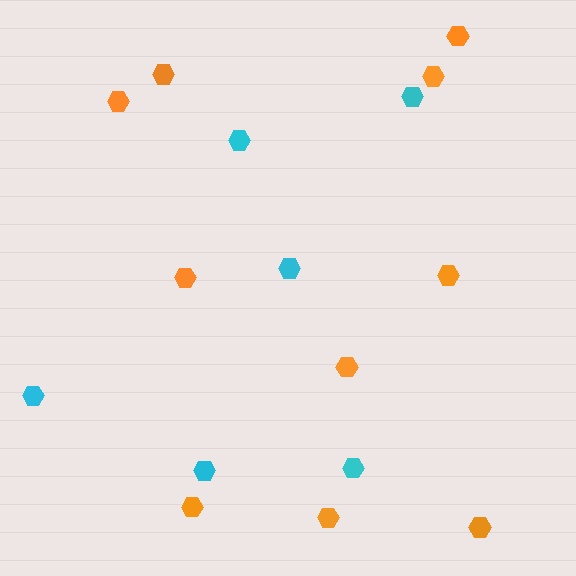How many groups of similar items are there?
There are 2 groups: one group of cyan hexagons (6) and one group of orange hexagons (10).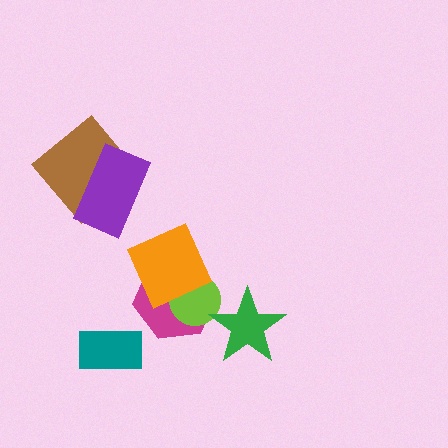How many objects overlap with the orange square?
2 objects overlap with the orange square.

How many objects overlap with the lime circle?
3 objects overlap with the lime circle.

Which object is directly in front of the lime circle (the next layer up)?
The orange square is directly in front of the lime circle.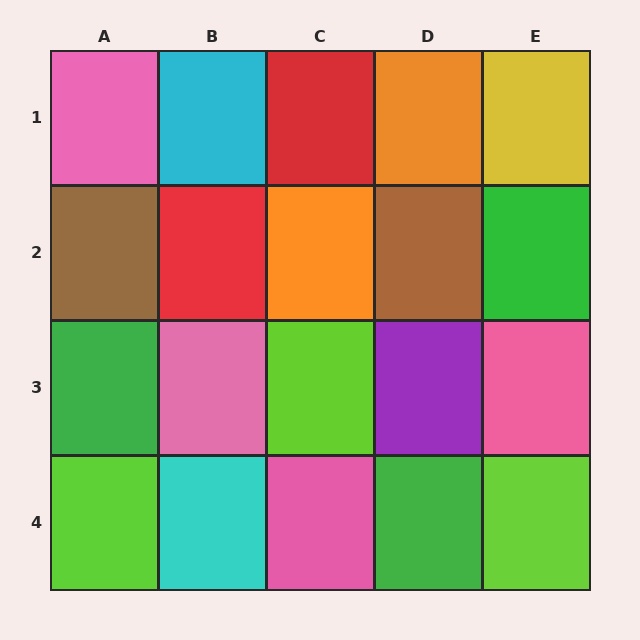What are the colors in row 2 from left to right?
Brown, red, orange, brown, green.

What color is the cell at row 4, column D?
Green.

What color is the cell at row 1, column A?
Pink.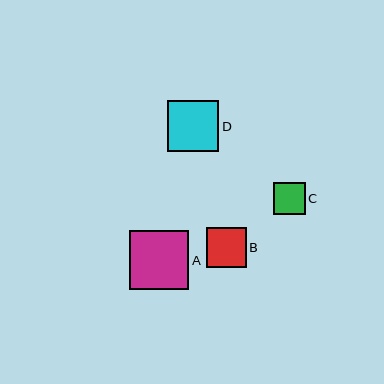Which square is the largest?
Square A is the largest with a size of approximately 60 pixels.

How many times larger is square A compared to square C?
Square A is approximately 1.9 times the size of square C.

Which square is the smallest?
Square C is the smallest with a size of approximately 32 pixels.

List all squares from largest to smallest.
From largest to smallest: A, D, B, C.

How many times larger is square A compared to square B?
Square A is approximately 1.5 times the size of square B.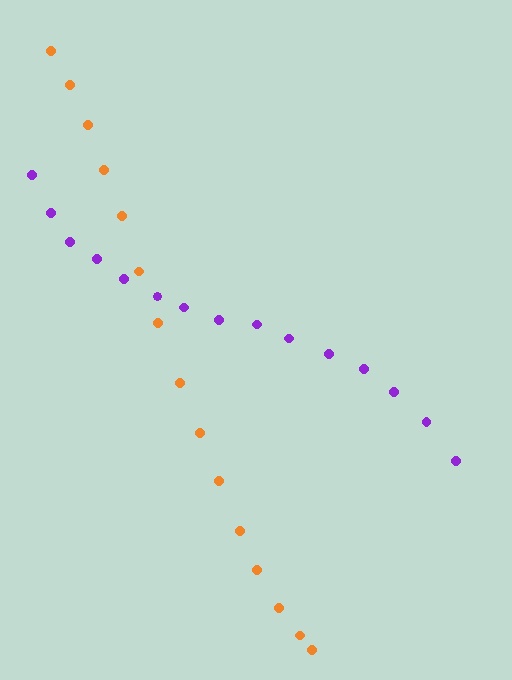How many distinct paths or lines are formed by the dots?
There are 2 distinct paths.